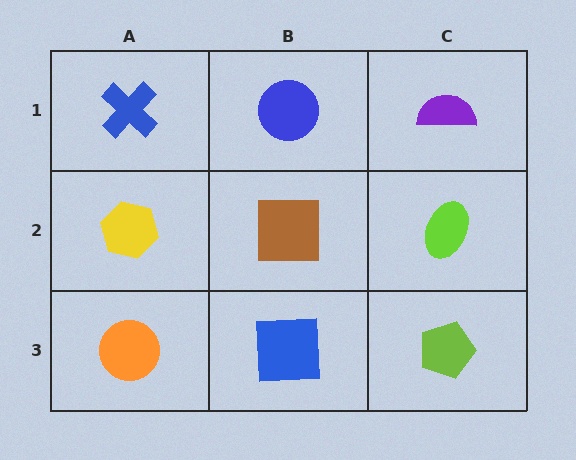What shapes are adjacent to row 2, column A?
A blue cross (row 1, column A), an orange circle (row 3, column A), a brown square (row 2, column B).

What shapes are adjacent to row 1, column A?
A yellow hexagon (row 2, column A), a blue circle (row 1, column B).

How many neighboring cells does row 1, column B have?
3.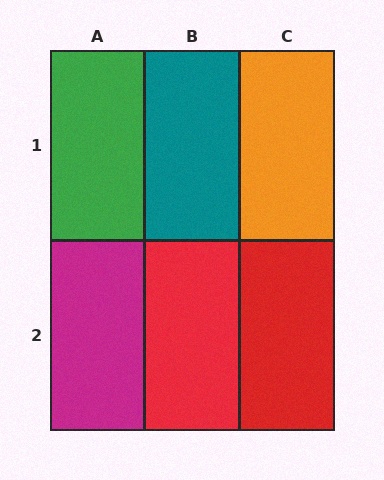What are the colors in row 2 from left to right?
Magenta, red, red.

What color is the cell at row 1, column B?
Teal.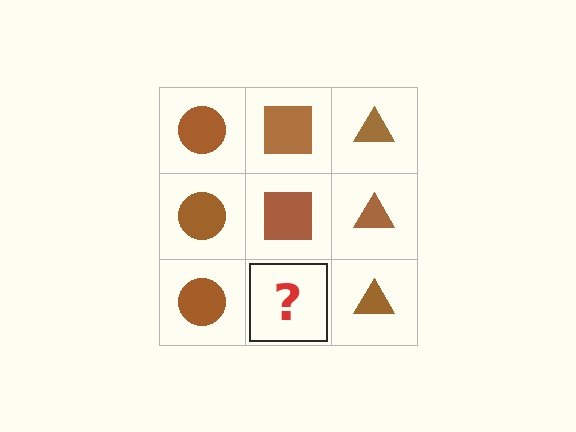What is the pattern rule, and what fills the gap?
The rule is that each column has a consistent shape. The gap should be filled with a brown square.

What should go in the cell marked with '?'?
The missing cell should contain a brown square.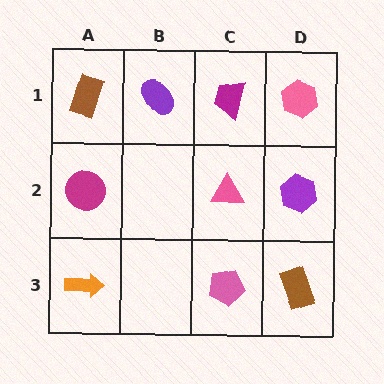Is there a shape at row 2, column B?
No, that cell is empty.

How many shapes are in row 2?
3 shapes.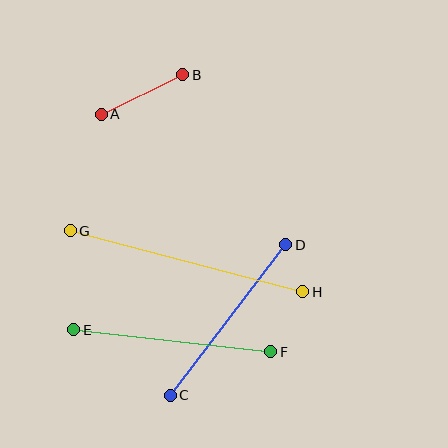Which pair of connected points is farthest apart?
Points G and H are farthest apart.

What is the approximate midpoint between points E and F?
The midpoint is at approximately (172, 341) pixels.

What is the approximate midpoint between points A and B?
The midpoint is at approximately (142, 95) pixels.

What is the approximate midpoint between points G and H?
The midpoint is at approximately (187, 261) pixels.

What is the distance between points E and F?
The distance is approximately 198 pixels.